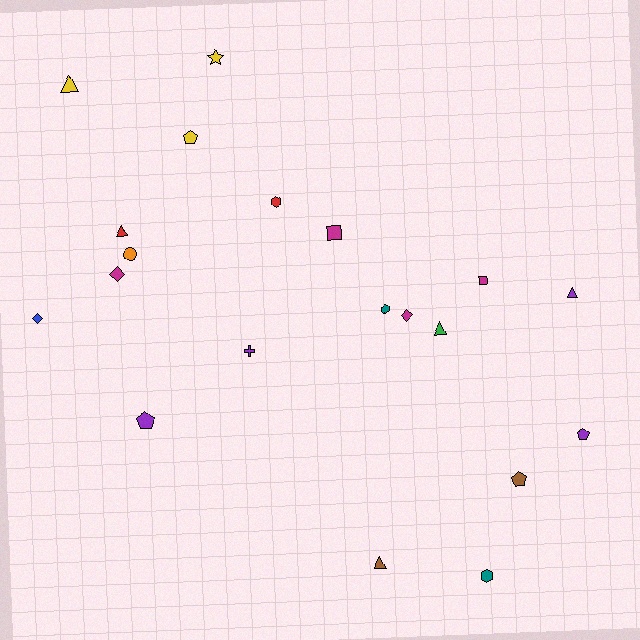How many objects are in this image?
There are 20 objects.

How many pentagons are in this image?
There are 4 pentagons.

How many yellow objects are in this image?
There are 3 yellow objects.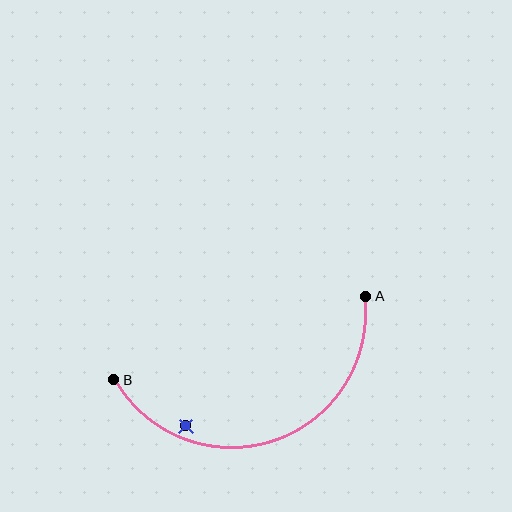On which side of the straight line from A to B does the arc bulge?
The arc bulges below the straight line connecting A and B.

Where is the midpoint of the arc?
The arc midpoint is the point on the curve farthest from the straight line joining A and B. It sits below that line.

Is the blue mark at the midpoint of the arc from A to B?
No — the blue mark does not lie on the arc at all. It sits slightly inside the curve.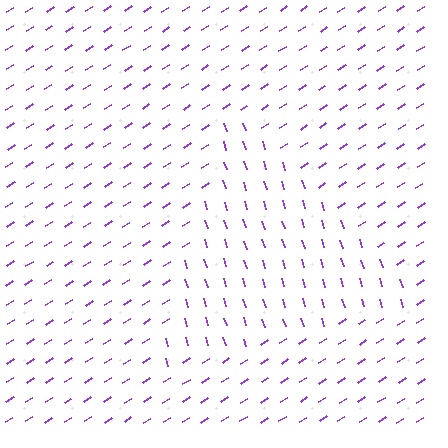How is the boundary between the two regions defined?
The boundary is defined purely by a change in line orientation (approximately 74 degrees difference). All lines are the same color and thickness.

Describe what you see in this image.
The image is filled with small purple line segments. A triangle region in the image has lines oriented differently from the surrounding lines, creating a visible texture boundary.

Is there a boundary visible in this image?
Yes, there is a texture boundary formed by a change in line orientation.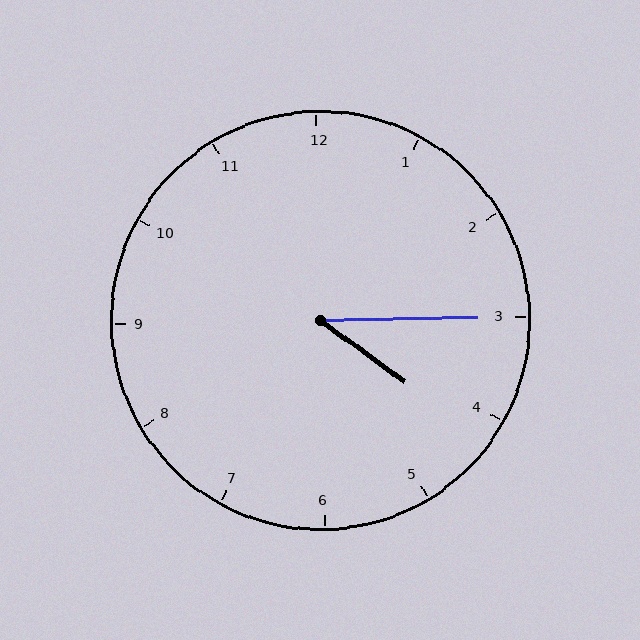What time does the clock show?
4:15.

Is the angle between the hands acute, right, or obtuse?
It is acute.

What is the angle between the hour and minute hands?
Approximately 38 degrees.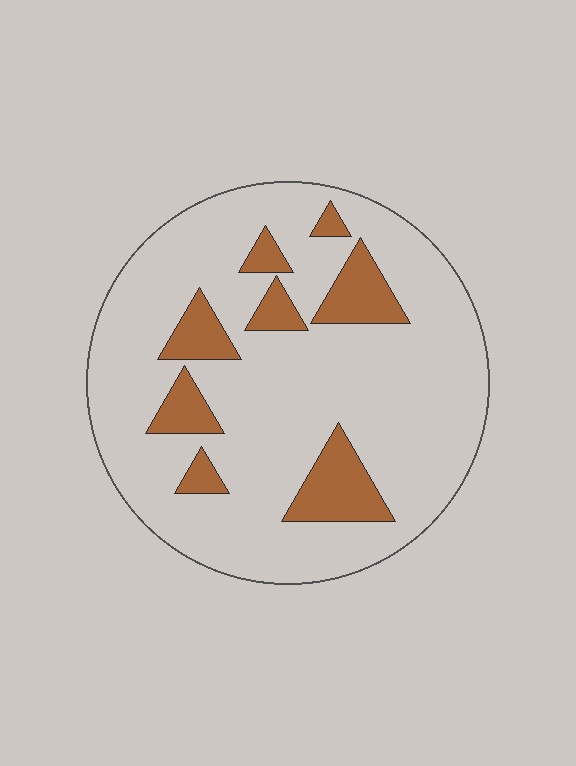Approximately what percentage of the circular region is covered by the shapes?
Approximately 15%.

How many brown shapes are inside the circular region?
8.